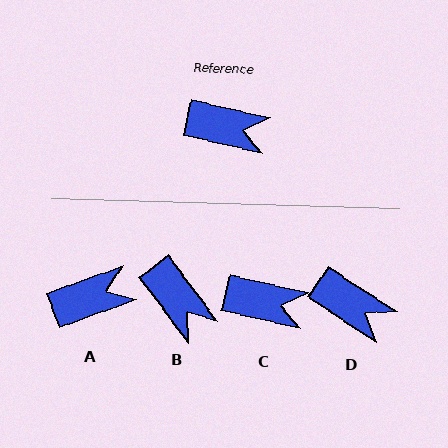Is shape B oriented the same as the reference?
No, it is off by about 40 degrees.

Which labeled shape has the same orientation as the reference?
C.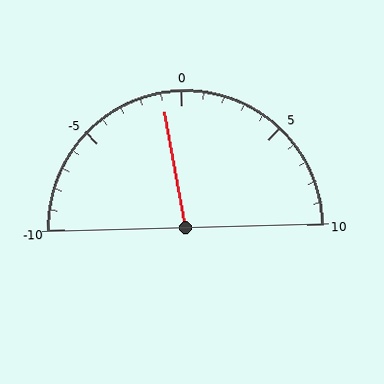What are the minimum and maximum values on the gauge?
The gauge ranges from -10 to 10.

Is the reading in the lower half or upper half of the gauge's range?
The reading is in the lower half of the range (-10 to 10).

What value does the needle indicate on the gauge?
The needle indicates approximately -1.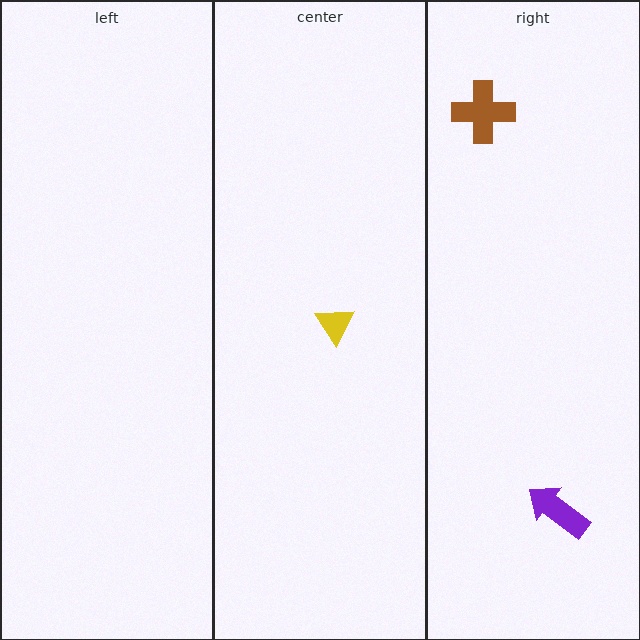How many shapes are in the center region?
1.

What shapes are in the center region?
The yellow triangle.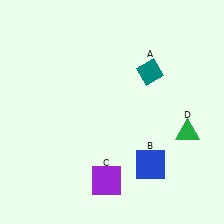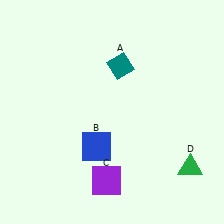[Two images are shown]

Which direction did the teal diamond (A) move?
The teal diamond (A) moved left.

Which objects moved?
The objects that moved are: the teal diamond (A), the blue square (B), the green triangle (D).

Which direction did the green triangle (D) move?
The green triangle (D) moved down.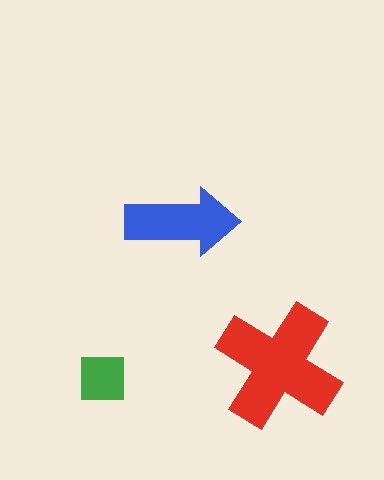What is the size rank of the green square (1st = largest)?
3rd.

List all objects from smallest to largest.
The green square, the blue arrow, the red cross.